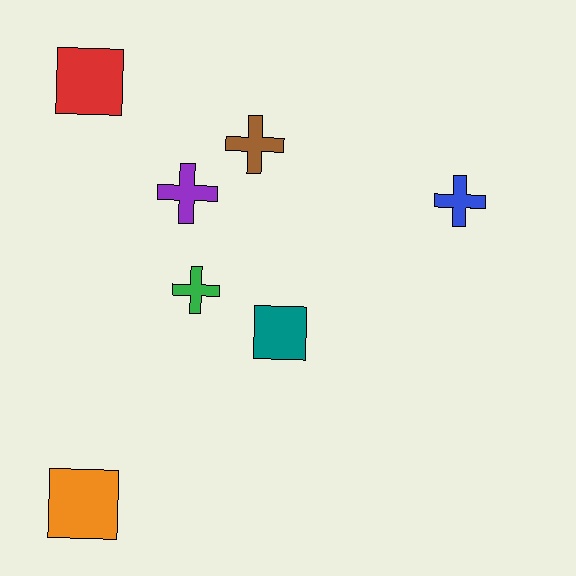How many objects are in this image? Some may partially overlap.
There are 7 objects.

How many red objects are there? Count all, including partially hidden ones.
There is 1 red object.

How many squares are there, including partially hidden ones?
There are 3 squares.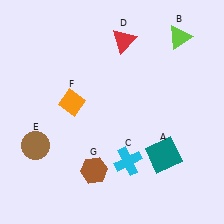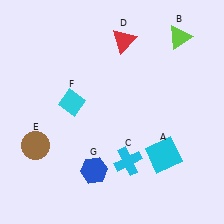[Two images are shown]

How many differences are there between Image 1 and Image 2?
There are 3 differences between the two images.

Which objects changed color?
A changed from teal to cyan. F changed from orange to cyan. G changed from brown to blue.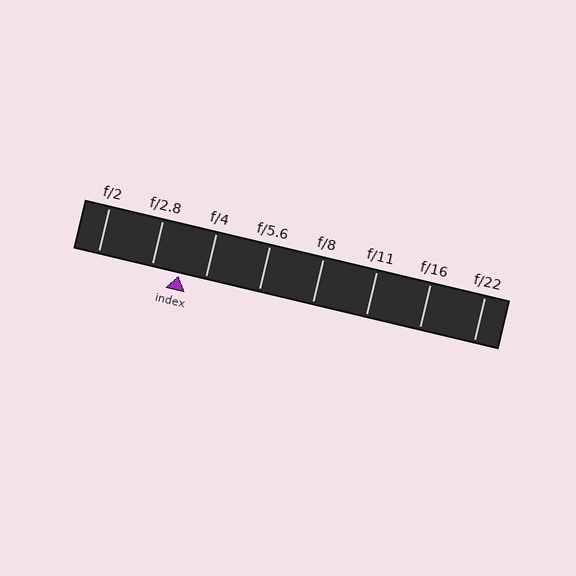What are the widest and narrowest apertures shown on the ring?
The widest aperture shown is f/2 and the narrowest is f/22.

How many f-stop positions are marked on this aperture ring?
There are 8 f-stop positions marked.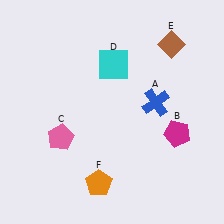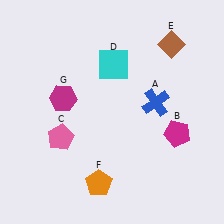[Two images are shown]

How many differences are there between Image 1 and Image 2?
There is 1 difference between the two images.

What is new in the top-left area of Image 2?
A magenta hexagon (G) was added in the top-left area of Image 2.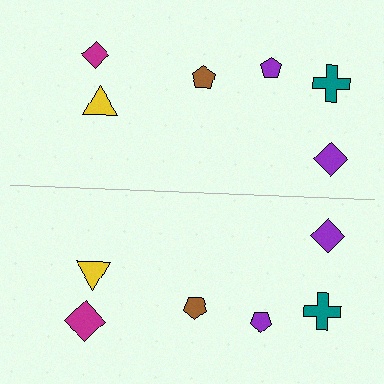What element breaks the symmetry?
The magenta diamond on the bottom side has a different size than its mirror counterpart.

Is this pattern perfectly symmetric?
No, the pattern is not perfectly symmetric. The magenta diamond on the bottom side has a different size than its mirror counterpart.